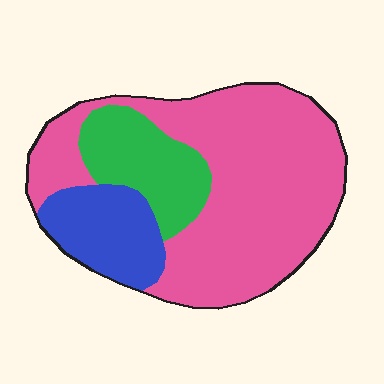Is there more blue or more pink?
Pink.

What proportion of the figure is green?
Green covers around 20% of the figure.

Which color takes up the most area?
Pink, at roughly 65%.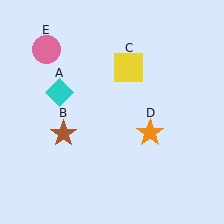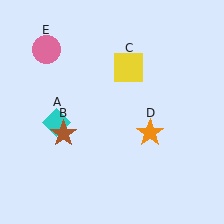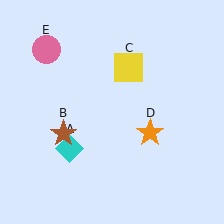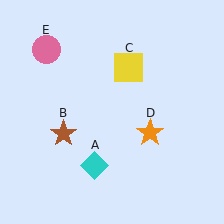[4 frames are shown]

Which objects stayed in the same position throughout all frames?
Brown star (object B) and yellow square (object C) and orange star (object D) and pink circle (object E) remained stationary.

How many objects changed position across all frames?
1 object changed position: cyan diamond (object A).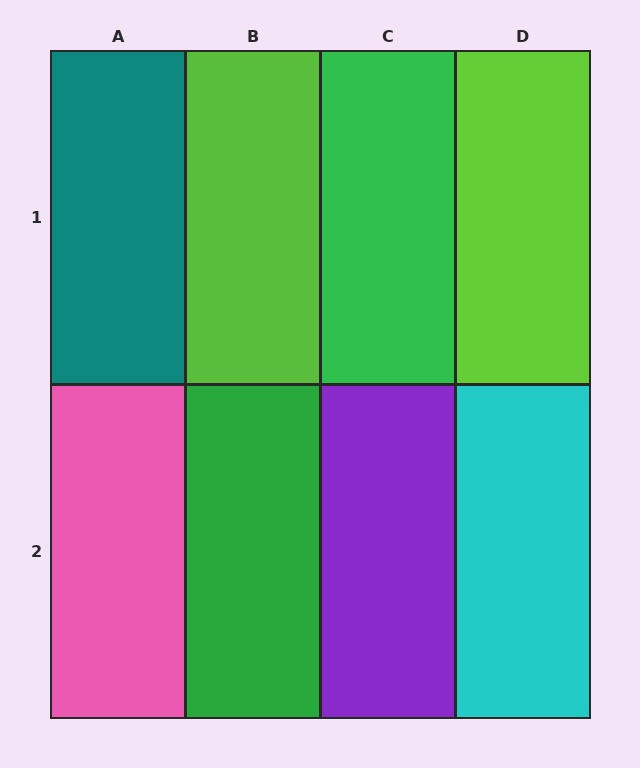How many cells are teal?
1 cell is teal.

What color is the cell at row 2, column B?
Green.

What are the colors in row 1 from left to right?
Teal, lime, green, lime.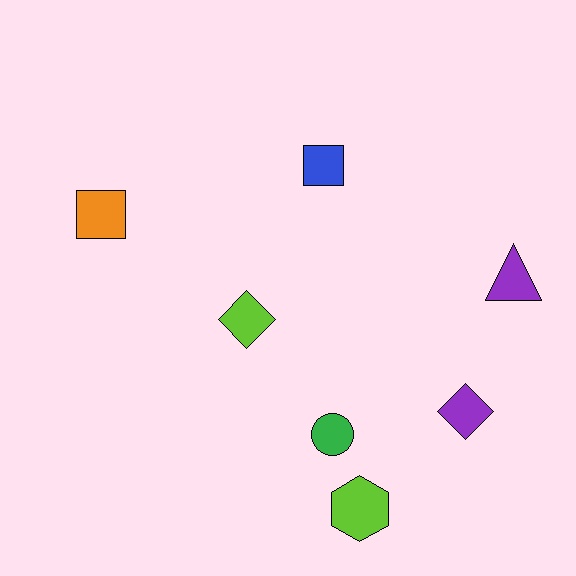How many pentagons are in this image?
There are no pentagons.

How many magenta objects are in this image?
There are no magenta objects.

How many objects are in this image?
There are 7 objects.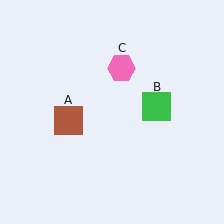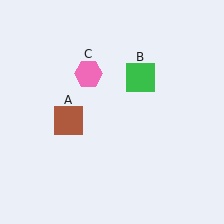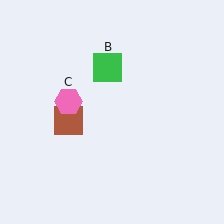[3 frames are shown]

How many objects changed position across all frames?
2 objects changed position: green square (object B), pink hexagon (object C).